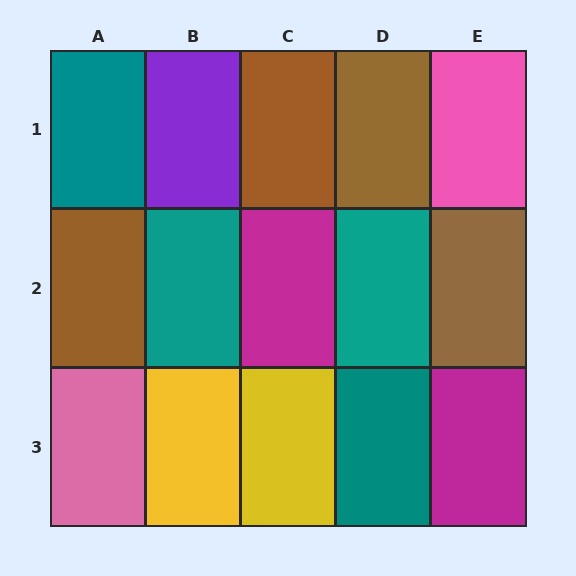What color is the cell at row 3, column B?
Yellow.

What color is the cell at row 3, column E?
Magenta.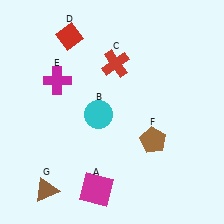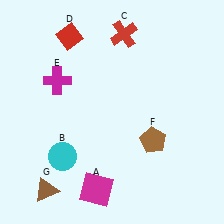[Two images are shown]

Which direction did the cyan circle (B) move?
The cyan circle (B) moved down.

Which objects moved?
The objects that moved are: the cyan circle (B), the red cross (C).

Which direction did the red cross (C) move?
The red cross (C) moved up.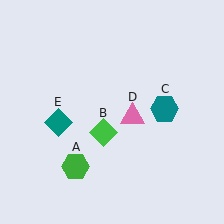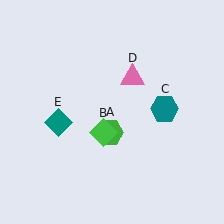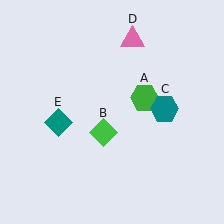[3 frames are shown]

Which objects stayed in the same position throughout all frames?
Green diamond (object B) and teal hexagon (object C) and teal diamond (object E) remained stationary.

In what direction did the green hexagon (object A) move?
The green hexagon (object A) moved up and to the right.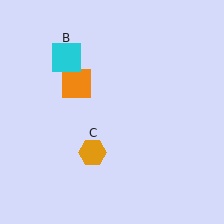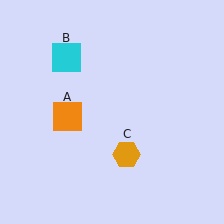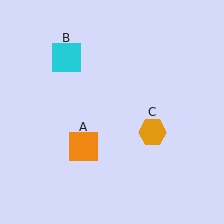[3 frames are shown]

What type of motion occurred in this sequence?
The orange square (object A), orange hexagon (object C) rotated counterclockwise around the center of the scene.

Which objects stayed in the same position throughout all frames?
Cyan square (object B) remained stationary.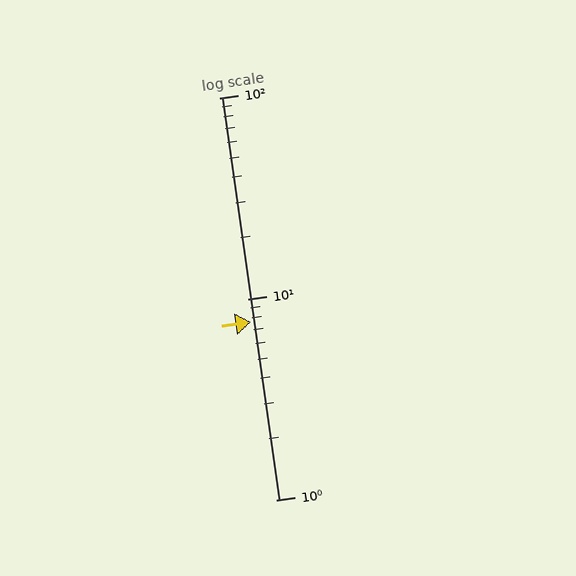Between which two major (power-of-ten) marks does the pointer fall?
The pointer is between 1 and 10.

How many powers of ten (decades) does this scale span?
The scale spans 2 decades, from 1 to 100.